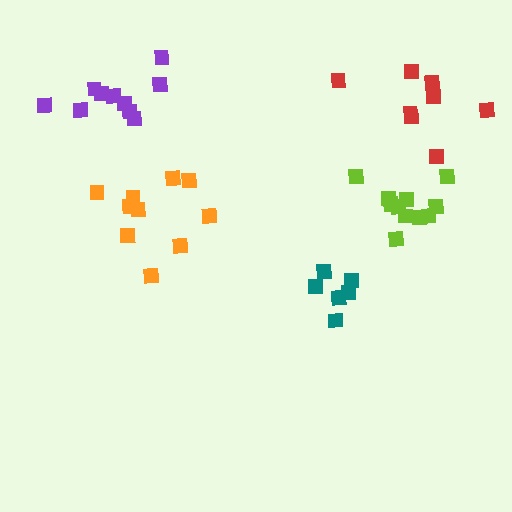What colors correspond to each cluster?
The clusters are colored: orange, lime, teal, purple, red.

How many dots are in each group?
Group 1: 10 dots, Group 2: 11 dots, Group 3: 6 dots, Group 4: 10 dots, Group 5: 8 dots (45 total).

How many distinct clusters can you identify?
There are 5 distinct clusters.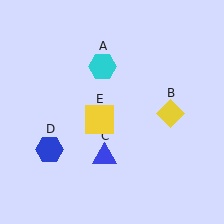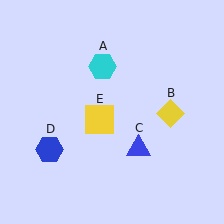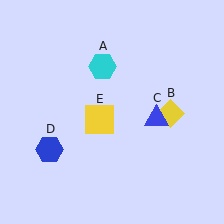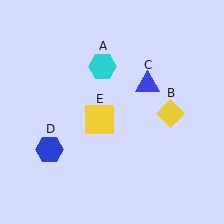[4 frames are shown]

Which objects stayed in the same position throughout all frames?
Cyan hexagon (object A) and yellow diamond (object B) and blue hexagon (object D) and yellow square (object E) remained stationary.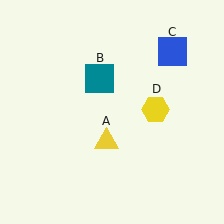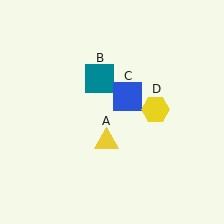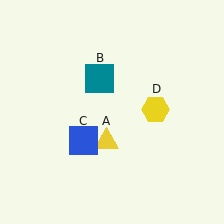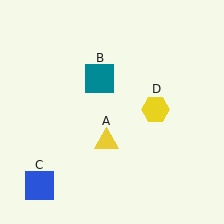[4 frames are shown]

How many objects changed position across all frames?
1 object changed position: blue square (object C).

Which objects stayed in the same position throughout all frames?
Yellow triangle (object A) and teal square (object B) and yellow hexagon (object D) remained stationary.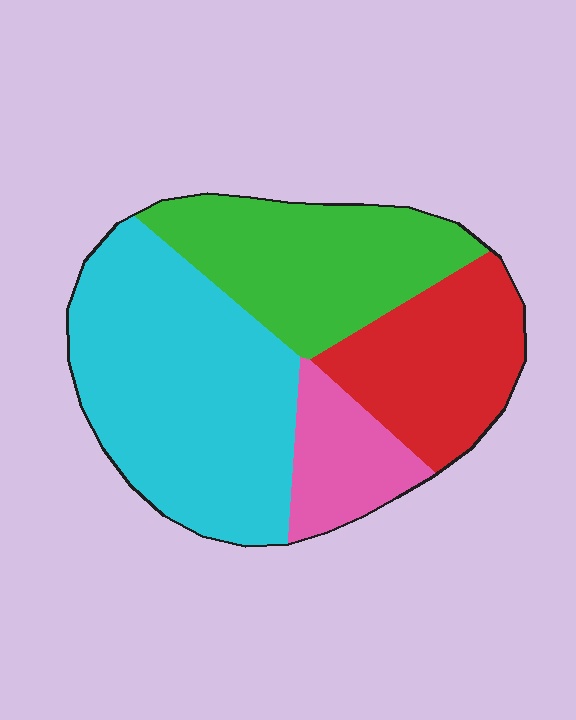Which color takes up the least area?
Pink, at roughly 10%.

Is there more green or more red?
Green.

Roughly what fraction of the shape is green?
Green covers roughly 25% of the shape.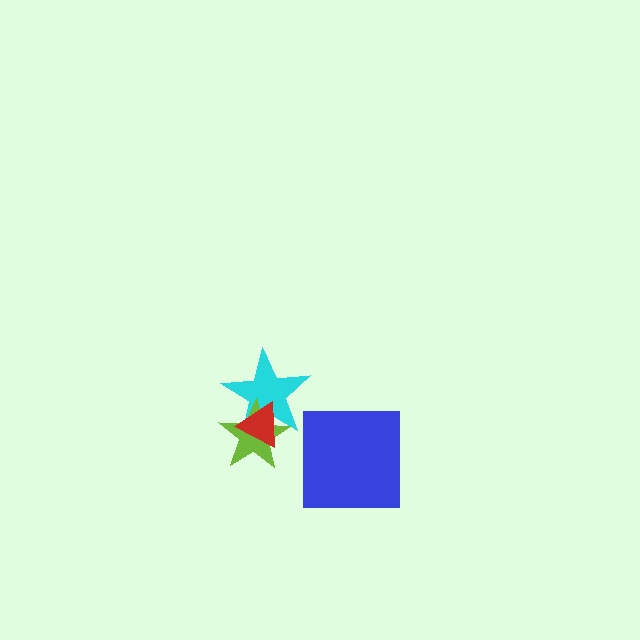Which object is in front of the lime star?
The red triangle is in front of the lime star.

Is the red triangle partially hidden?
No, no other shape covers it.